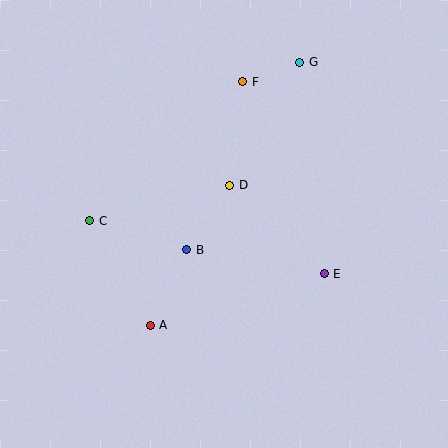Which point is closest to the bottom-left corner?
Point A is closest to the bottom-left corner.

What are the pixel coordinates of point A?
Point A is at (150, 325).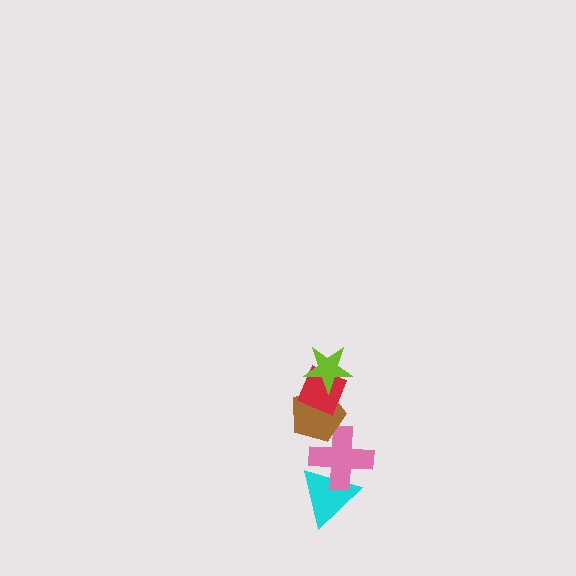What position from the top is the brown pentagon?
The brown pentagon is 3rd from the top.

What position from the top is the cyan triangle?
The cyan triangle is 5th from the top.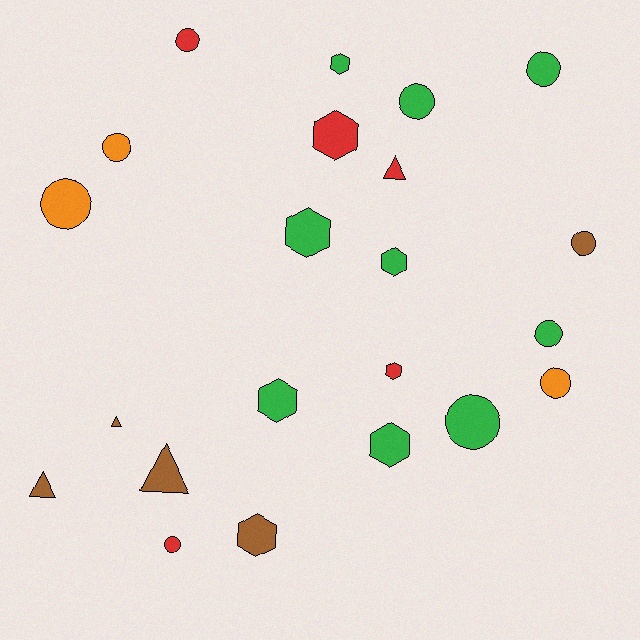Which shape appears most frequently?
Circle, with 10 objects.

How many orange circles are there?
There are 3 orange circles.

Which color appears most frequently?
Green, with 9 objects.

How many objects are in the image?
There are 22 objects.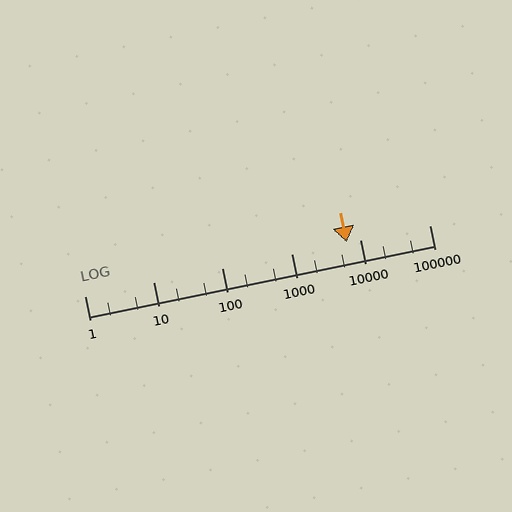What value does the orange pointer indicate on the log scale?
The pointer indicates approximately 6300.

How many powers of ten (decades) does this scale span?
The scale spans 5 decades, from 1 to 100000.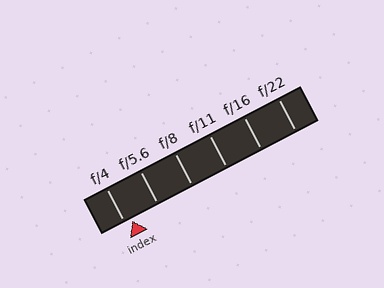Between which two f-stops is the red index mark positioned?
The index mark is between f/4 and f/5.6.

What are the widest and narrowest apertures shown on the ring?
The widest aperture shown is f/4 and the narrowest is f/22.